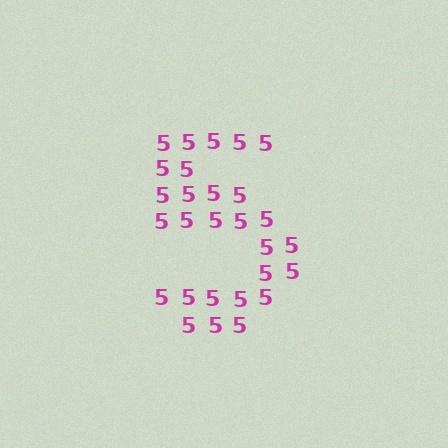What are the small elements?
The small elements are digit 5's.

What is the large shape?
The large shape is the digit 5.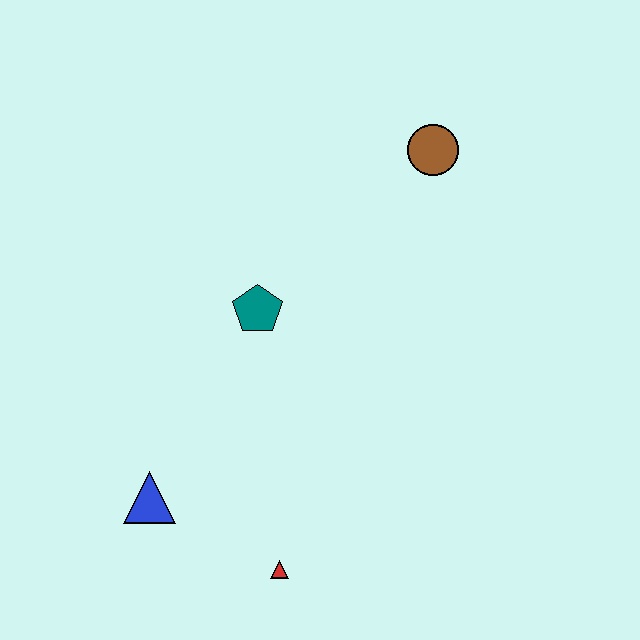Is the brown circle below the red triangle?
No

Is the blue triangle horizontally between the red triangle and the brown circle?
No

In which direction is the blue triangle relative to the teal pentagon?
The blue triangle is below the teal pentagon.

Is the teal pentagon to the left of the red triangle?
Yes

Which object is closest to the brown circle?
The teal pentagon is closest to the brown circle.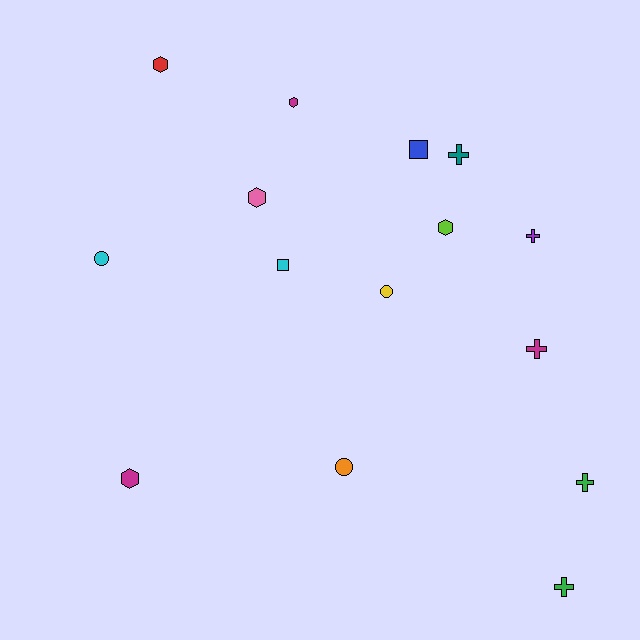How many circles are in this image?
There are 3 circles.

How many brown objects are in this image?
There are no brown objects.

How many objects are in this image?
There are 15 objects.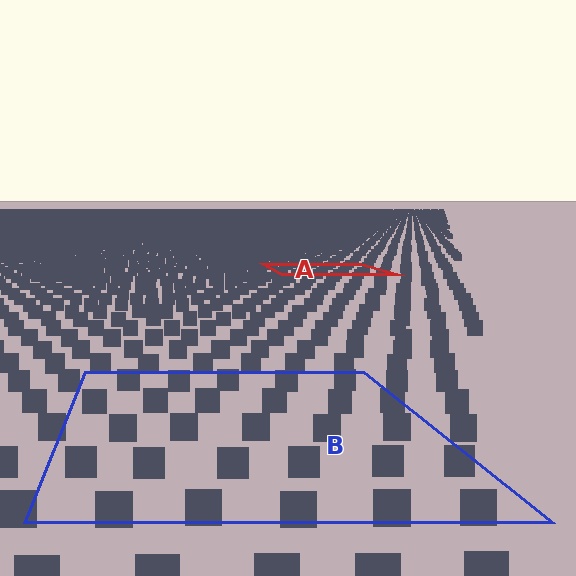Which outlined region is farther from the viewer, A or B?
Region A is farther from the viewer — the texture elements inside it appear smaller and more densely packed.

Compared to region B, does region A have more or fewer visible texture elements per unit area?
Region A has more texture elements per unit area — they are packed more densely because it is farther away.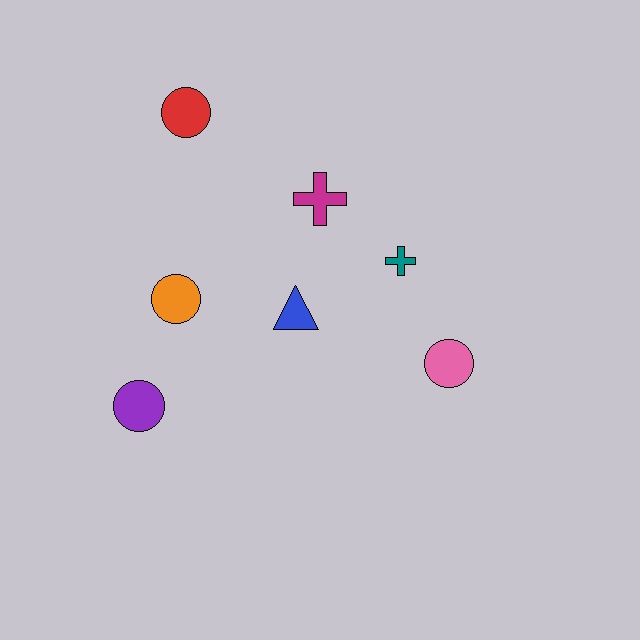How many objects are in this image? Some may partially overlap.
There are 7 objects.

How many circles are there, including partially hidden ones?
There are 4 circles.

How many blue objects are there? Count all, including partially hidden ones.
There is 1 blue object.